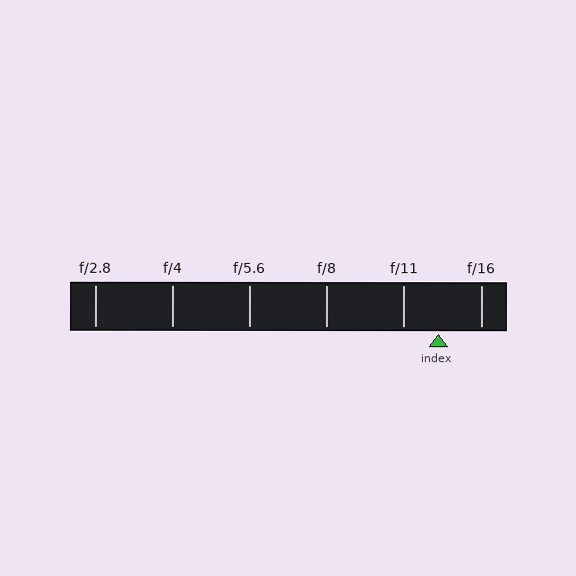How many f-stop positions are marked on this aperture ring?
There are 6 f-stop positions marked.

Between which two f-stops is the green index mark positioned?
The index mark is between f/11 and f/16.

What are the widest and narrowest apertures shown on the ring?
The widest aperture shown is f/2.8 and the narrowest is f/16.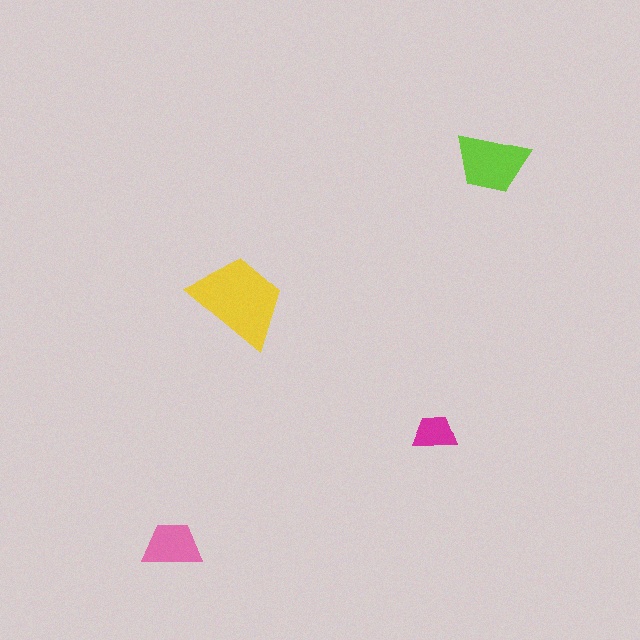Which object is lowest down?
The pink trapezoid is bottommost.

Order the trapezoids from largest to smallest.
the yellow one, the lime one, the pink one, the magenta one.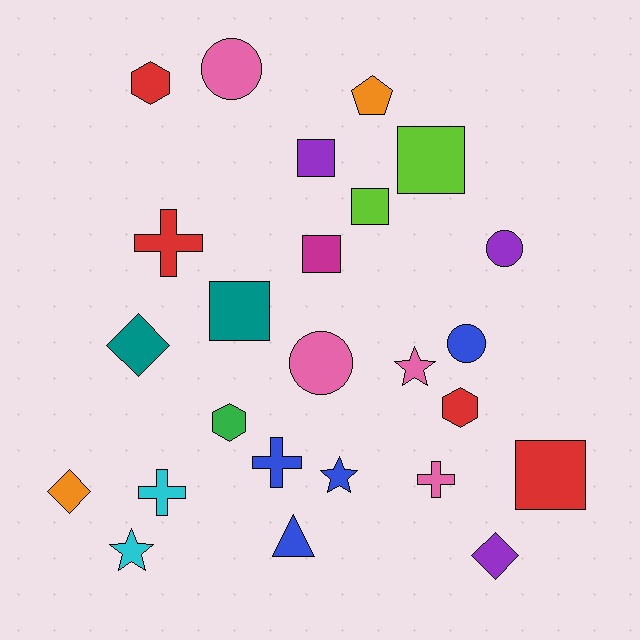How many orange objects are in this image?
There are 2 orange objects.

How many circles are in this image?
There are 4 circles.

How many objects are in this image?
There are 25 objects.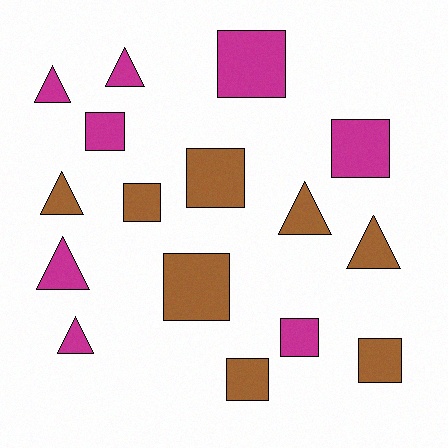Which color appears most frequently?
Magenta, with 8 objects.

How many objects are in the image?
There are 16 objects.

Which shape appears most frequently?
Square, with 9 objects.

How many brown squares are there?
There are 5 brown squares.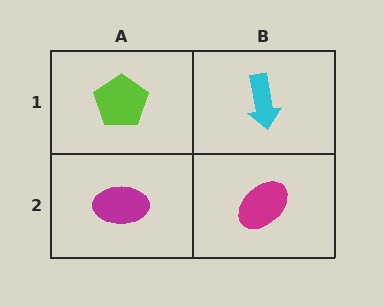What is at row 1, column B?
A cyan arrow.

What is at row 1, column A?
A lime pentagon.